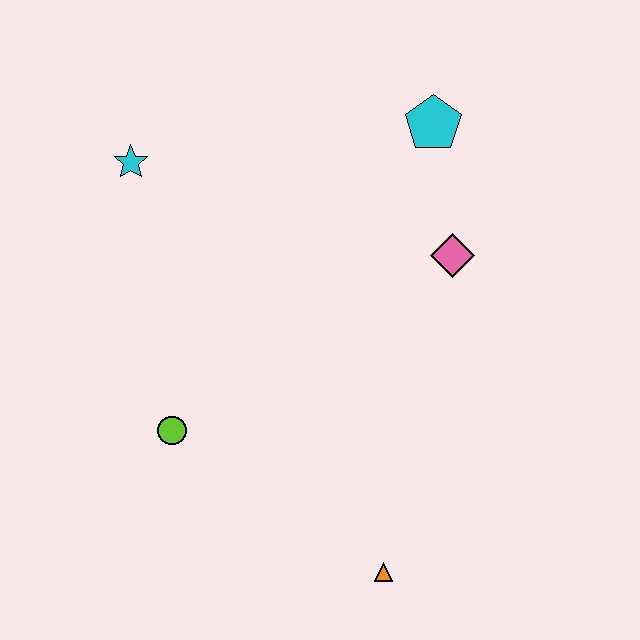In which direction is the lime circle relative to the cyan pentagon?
The lime circle is below the cyan pentagon.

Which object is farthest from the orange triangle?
The cyan star is farthest from the orange triangle.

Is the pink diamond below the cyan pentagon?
Yes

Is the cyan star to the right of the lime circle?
No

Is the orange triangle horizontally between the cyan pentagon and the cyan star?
Yes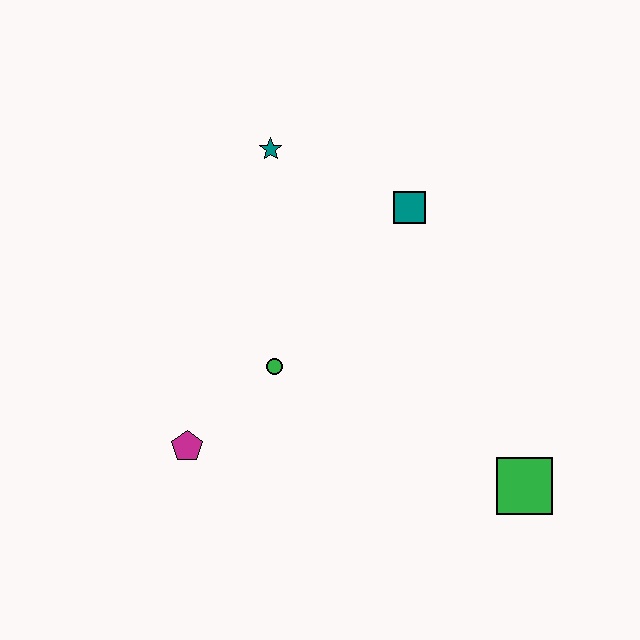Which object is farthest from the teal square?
The magenta pentagon is farthest from the teal square.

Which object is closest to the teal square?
The teal star is closest to the teal square.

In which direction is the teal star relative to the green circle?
The teal star is above the green circle.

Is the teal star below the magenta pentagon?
No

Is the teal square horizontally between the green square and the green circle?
Yes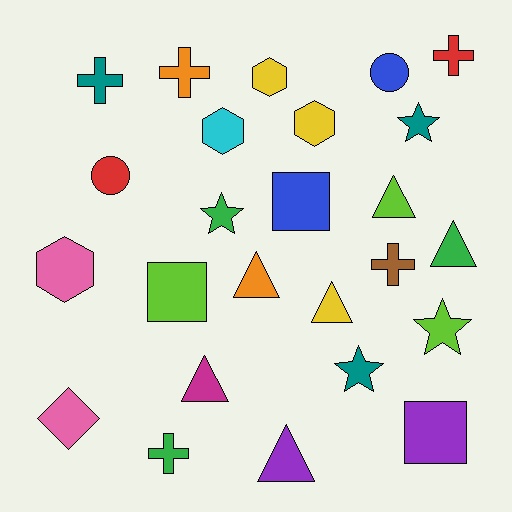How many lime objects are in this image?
There are 3 lime objects.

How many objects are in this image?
There are 25 objects.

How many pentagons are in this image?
There are no pentagons.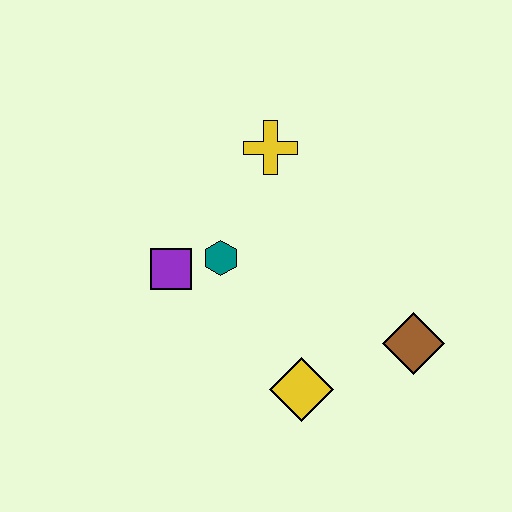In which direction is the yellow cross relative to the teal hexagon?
The yellow cross is above the teal hexagon.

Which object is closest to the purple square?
The teal hexagon is closest to the purple square.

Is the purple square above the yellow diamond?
Yes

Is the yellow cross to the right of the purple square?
Yes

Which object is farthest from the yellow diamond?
The yellow cross is farthest from the yellow diamond.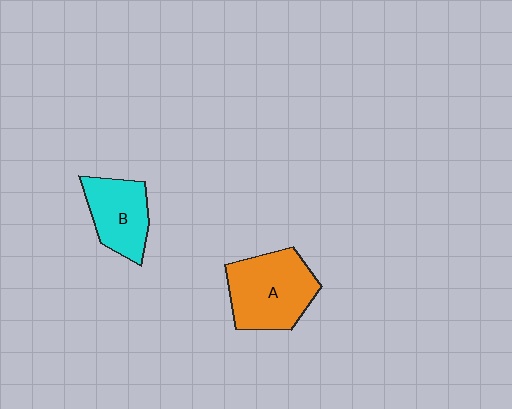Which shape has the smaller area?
Shape B (cyan).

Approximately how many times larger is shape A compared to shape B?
Approximately 1.4 times.